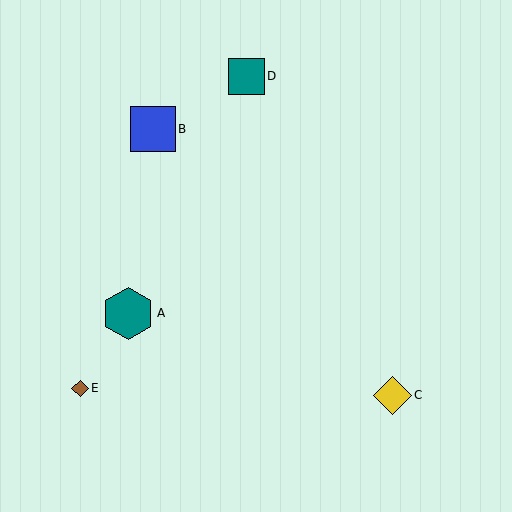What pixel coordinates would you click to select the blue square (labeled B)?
Click at (153, 129) to select the blue square B.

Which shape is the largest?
The teal hexagon (labeled A) is the largest.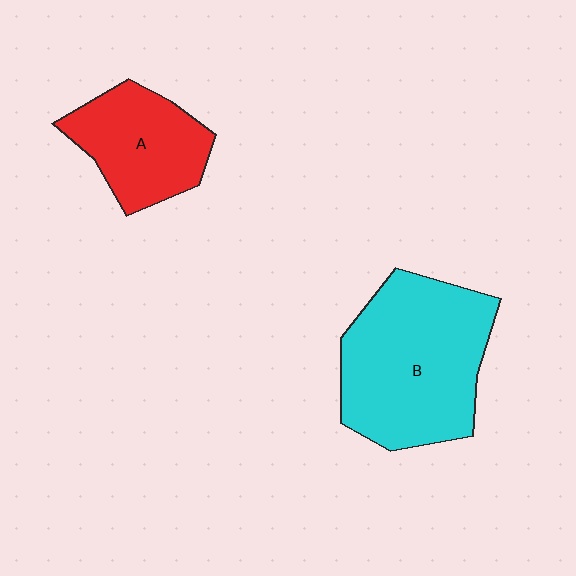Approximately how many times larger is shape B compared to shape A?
Approximately 1.7 times.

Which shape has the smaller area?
Shape A (red).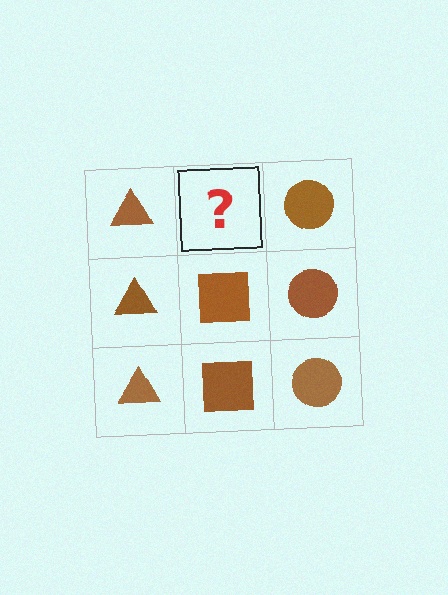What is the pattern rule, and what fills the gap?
The rule is that each column has a consistent shape. The gap should be filled with a brown square.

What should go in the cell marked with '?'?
The missing cell should contain a brown square.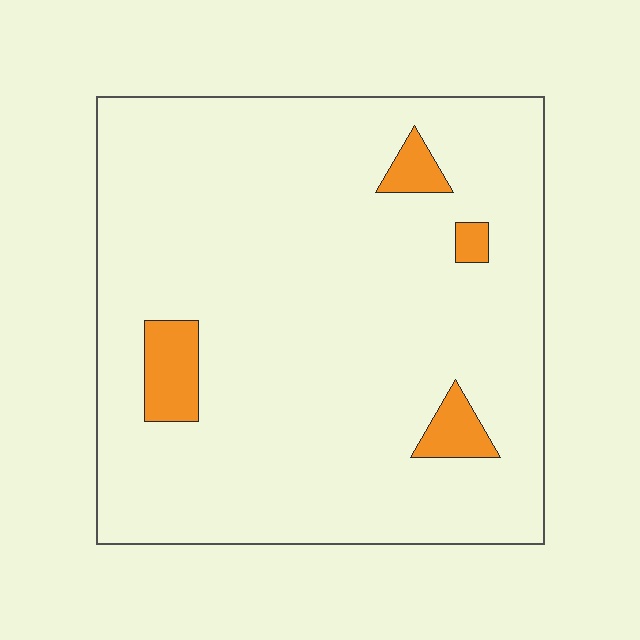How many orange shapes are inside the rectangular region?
4.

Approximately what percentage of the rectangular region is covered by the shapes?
Approximately 5%.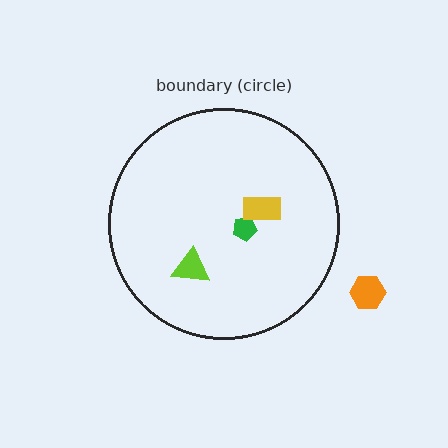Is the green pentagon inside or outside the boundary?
Inside.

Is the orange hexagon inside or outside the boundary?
Outside.